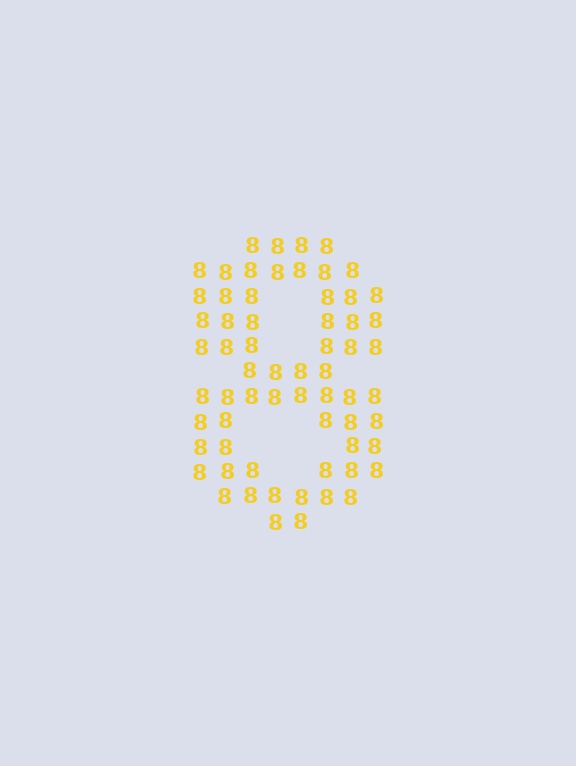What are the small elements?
The small elements are digit 8's.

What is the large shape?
The large shape is the digit 8.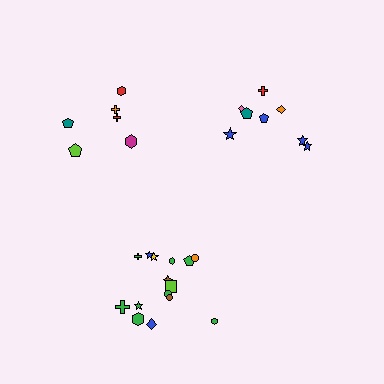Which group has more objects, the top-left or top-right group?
The top-right group.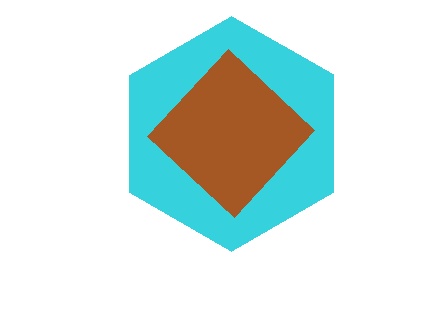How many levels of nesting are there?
2.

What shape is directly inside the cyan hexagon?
The brown diamond.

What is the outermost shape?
The cyan hexagon.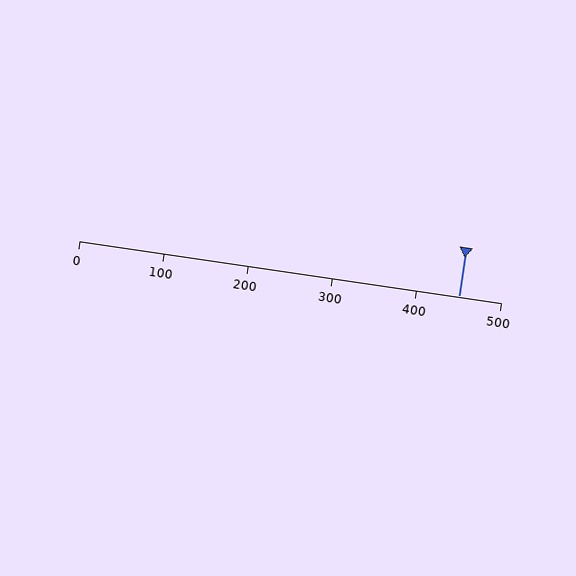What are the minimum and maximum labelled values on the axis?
The axis runs from 0 to 500.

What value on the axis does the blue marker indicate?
The marker indicates approximately 450.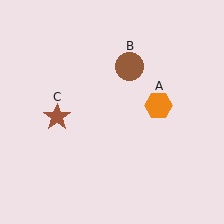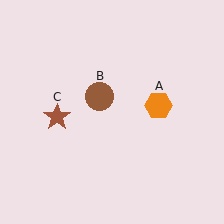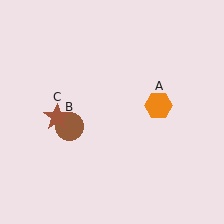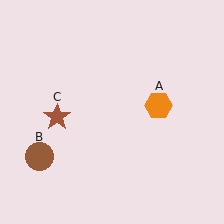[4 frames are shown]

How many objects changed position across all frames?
1 object changed position: brown circle (object B).